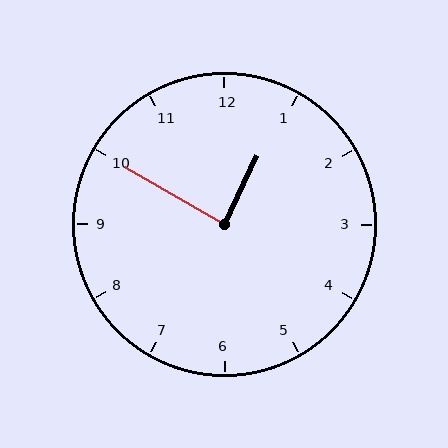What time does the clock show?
12:50.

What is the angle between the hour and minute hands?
Approximately 85 degrees.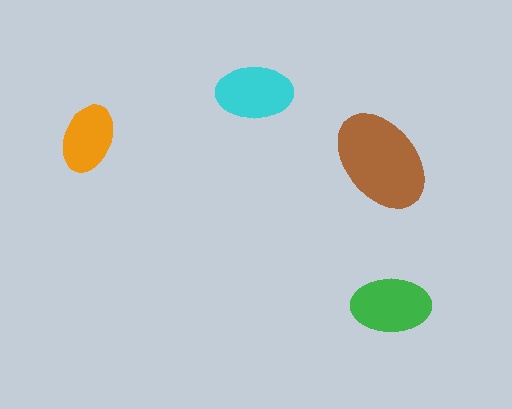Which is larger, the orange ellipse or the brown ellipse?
The brown one.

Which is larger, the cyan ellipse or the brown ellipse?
The brown one.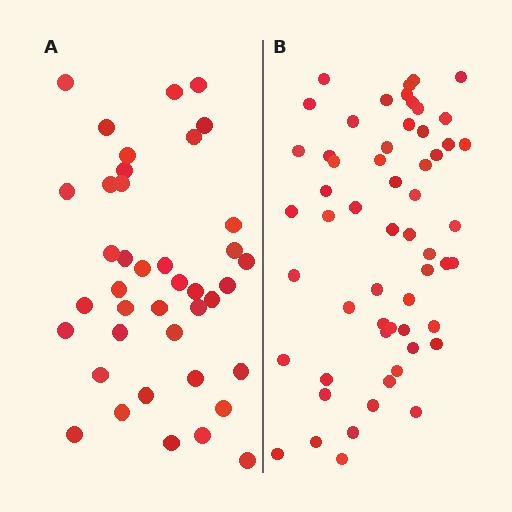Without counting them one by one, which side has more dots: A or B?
Region B (the right region) has more dots.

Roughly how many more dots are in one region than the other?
Region B has approximately 15 more dots than region A.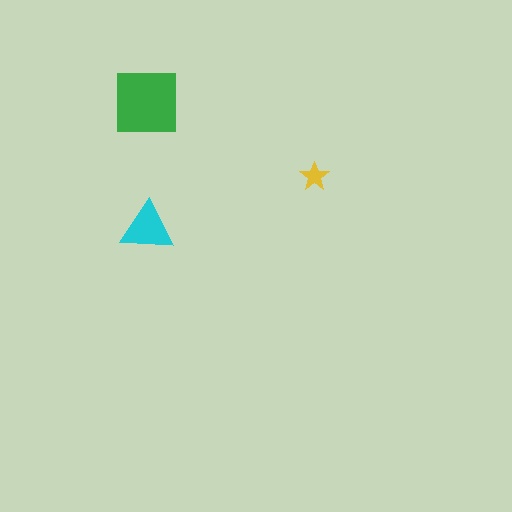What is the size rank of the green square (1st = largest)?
1st.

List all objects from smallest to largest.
The yellow star, the cyan triangle, the green square.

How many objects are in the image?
There are 3 objects in the image.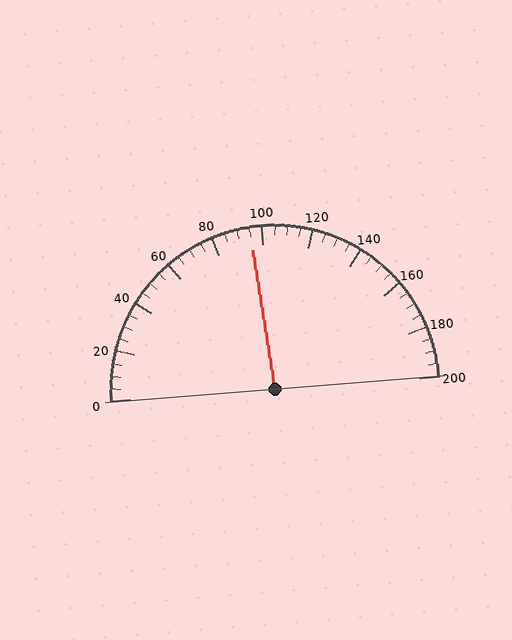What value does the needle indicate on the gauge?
The needle indicates approximately 95.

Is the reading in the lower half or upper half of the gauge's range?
The reading is in the lower half of the range (0 to 200).